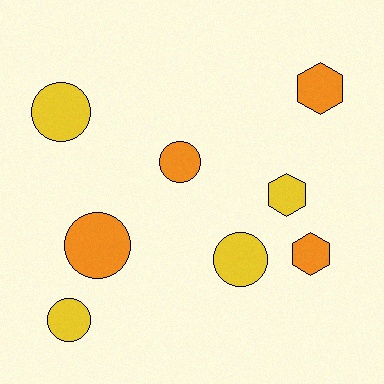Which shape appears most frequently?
Circle, with 5 objects.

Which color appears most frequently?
Orange, with 4 objects.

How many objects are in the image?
There are 8 objects.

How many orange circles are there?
There are 2 orange circles.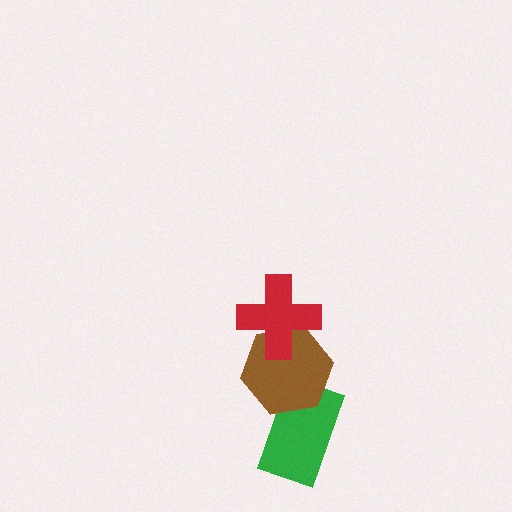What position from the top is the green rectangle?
The green rectangle is 3rd from the top.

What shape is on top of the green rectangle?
The brown hexagon is on top of the green rectangle.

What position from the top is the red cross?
The red cross is 1st from the top.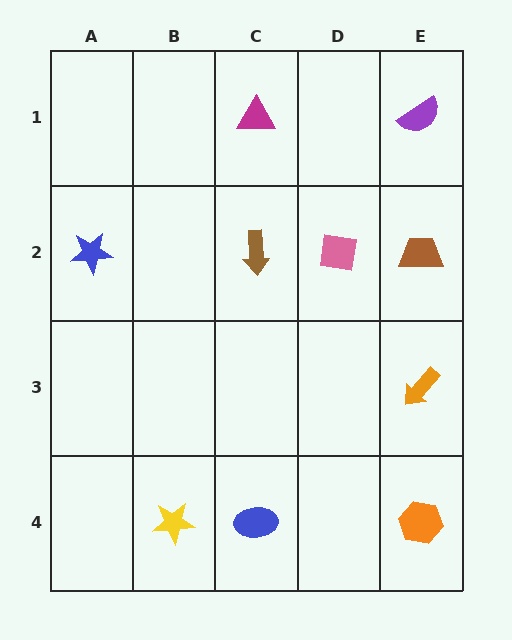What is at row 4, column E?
An orange hexagon.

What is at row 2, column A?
A blue star.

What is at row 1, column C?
A magenta triangle.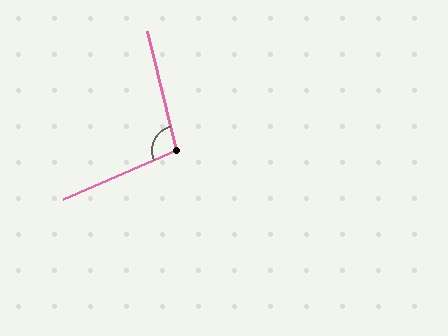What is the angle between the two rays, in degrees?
Approximately 100 degrees.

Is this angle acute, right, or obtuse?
It is obtuse.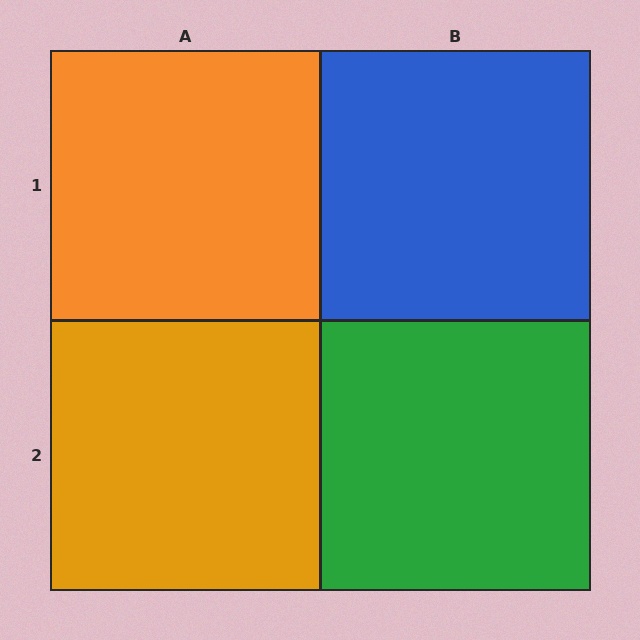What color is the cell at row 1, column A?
Orange.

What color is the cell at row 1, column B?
Blue.